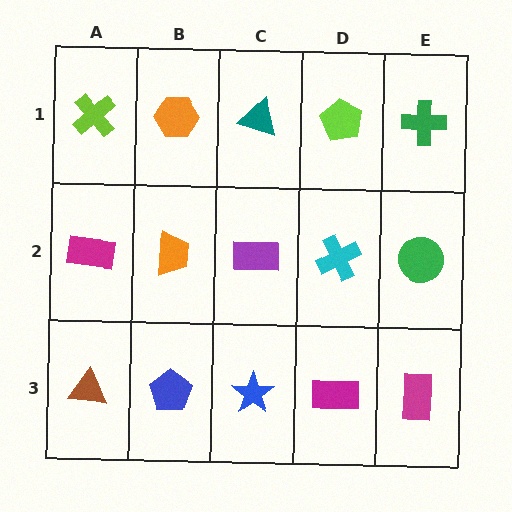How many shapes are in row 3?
5 shapes.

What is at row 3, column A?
A brown triangle.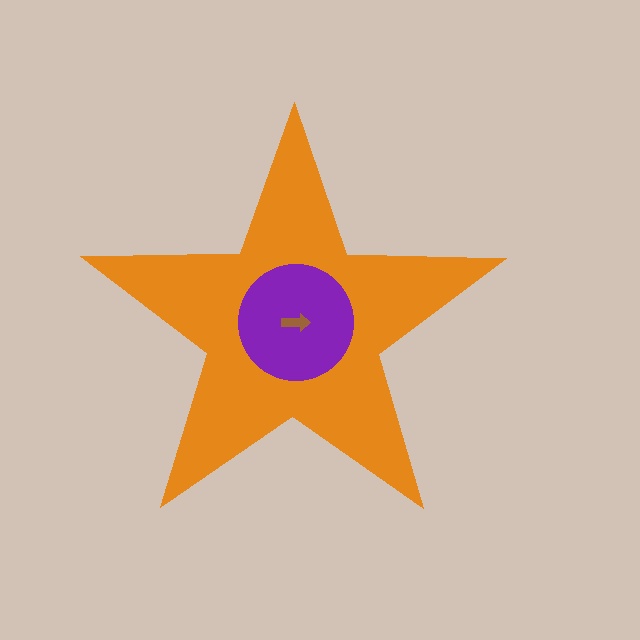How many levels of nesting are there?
3.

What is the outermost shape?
The orange star.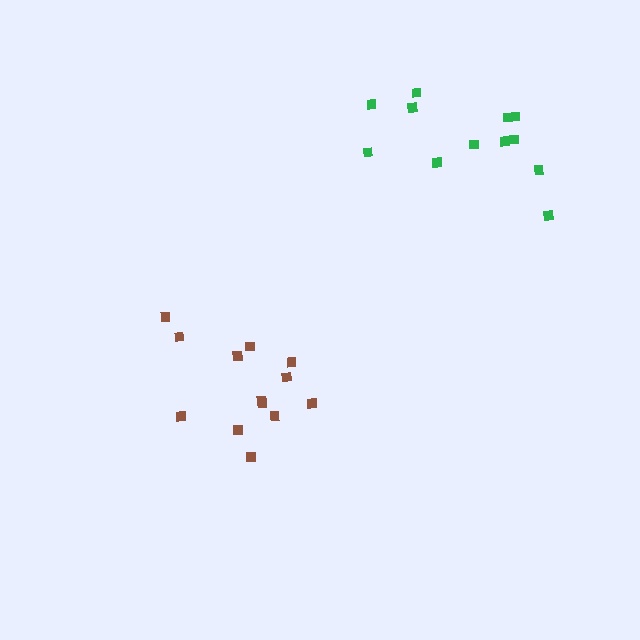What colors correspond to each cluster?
The clusters are colored: green, brown.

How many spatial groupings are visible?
There are 2 spatial groupings.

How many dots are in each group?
Group 1: 12 dots, Group 2: 13 dots (25 total).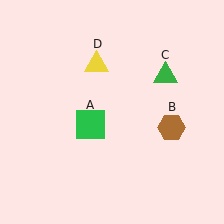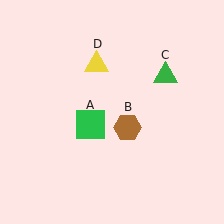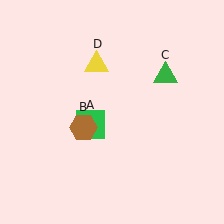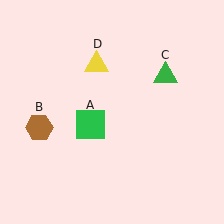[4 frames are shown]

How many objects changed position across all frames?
1 object changed position: brown hexagon (object B).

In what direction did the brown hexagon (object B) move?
The brown hexagon (object B) moved left.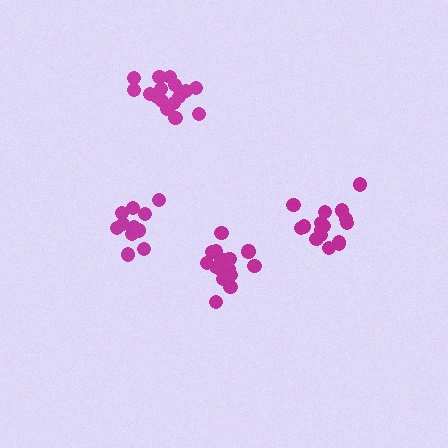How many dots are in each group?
Group 1: 16 dots, Group 2: 16 dots, Group 3: 12 dots, Group 4: 16 dots (60 total).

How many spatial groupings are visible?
There are 4 spatial groupings.